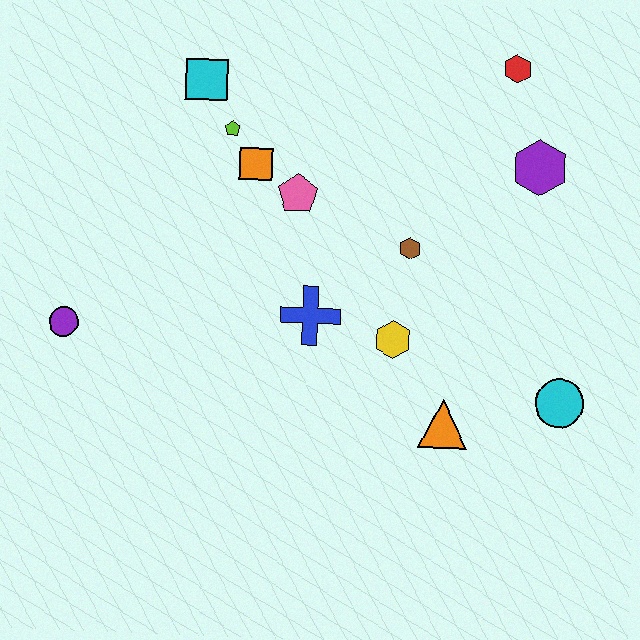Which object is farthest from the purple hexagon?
The purple circle is farthest from the purple hexagon.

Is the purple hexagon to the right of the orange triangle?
Yes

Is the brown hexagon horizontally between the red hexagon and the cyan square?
Yes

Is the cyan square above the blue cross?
Yes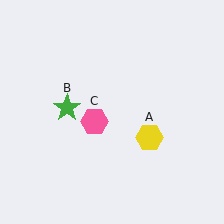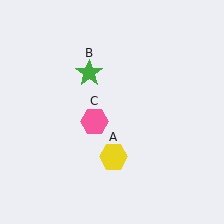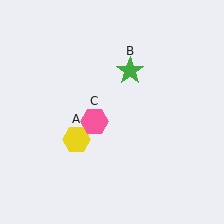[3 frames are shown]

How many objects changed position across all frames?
2 objects changed position: yellow hexagon (object A), green star (object B).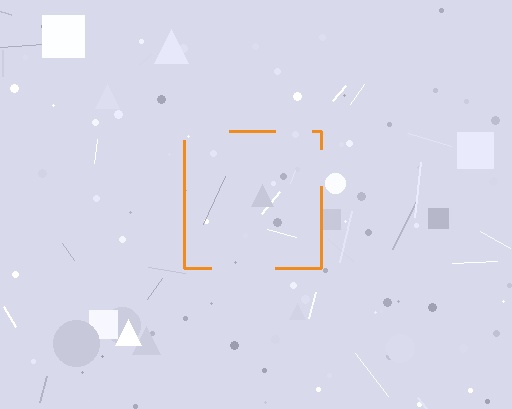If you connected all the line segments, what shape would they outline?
They would outline a square.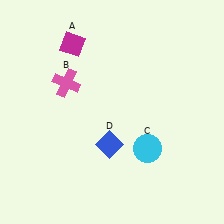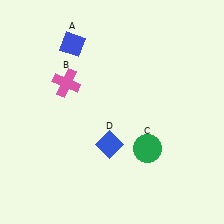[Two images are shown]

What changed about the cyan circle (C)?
In Image 1, C is cyan. In Image 2, it changed to green.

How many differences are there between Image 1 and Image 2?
There are 2 differences between the two images.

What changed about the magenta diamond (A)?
In Image 1, A is magenta. In Image 2, it changed to blue.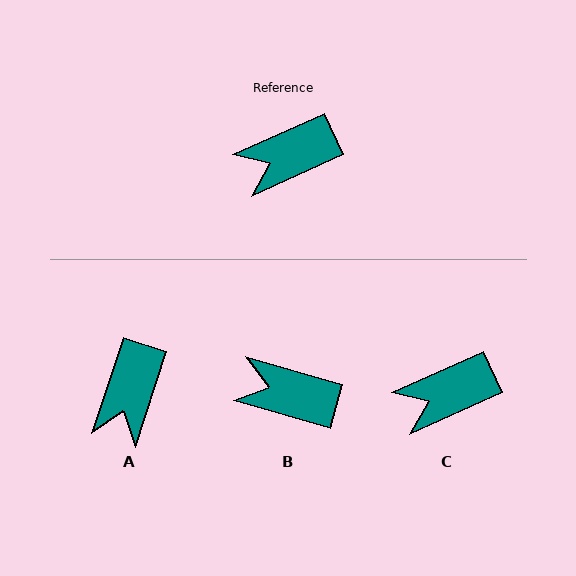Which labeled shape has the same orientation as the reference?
C.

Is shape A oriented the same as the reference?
No, it is off by about 48 degrees.